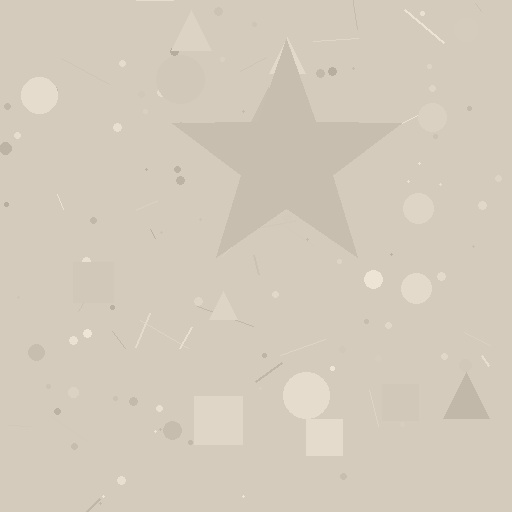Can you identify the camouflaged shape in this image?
The camouflaged shape is a star.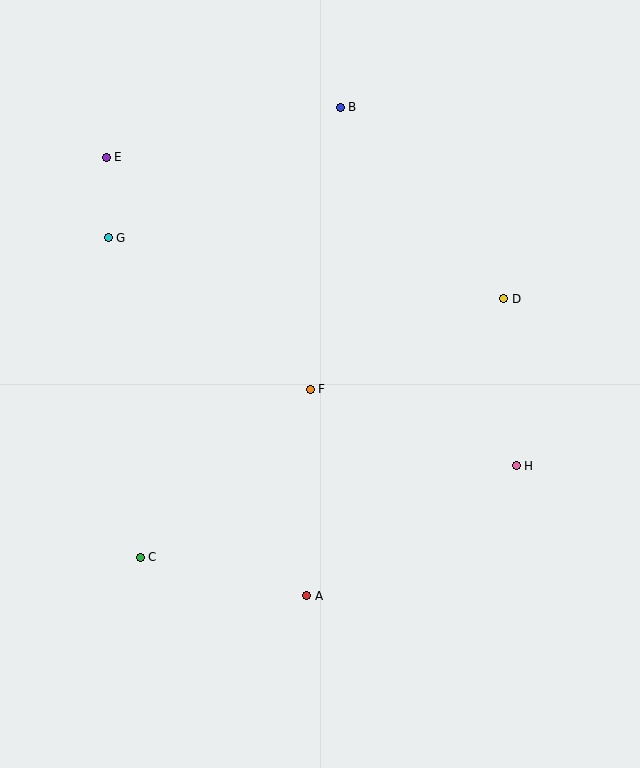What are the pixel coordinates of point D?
Point D is at (504, 299).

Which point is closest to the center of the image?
Point F at (310, 389) is closest to the center.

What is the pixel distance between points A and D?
The distance between A and D is 356 pixels.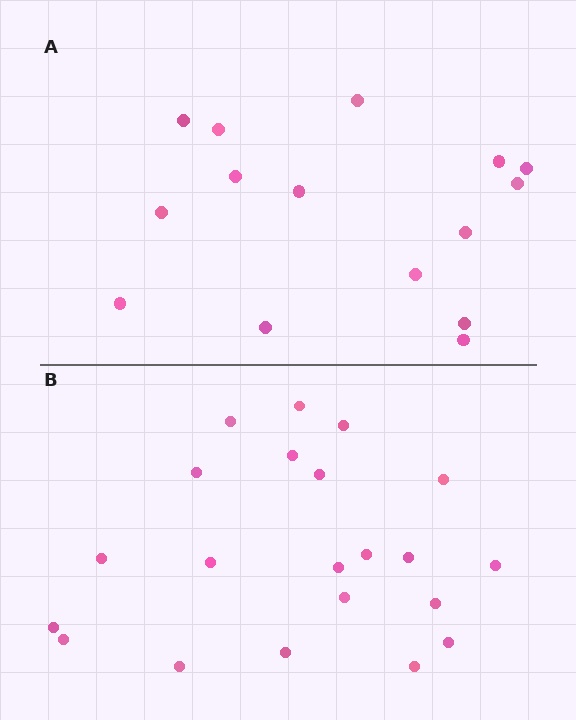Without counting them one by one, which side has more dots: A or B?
Region B (the bottom region) has more dots.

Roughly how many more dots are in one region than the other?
Region B has about 6 more dots than region A.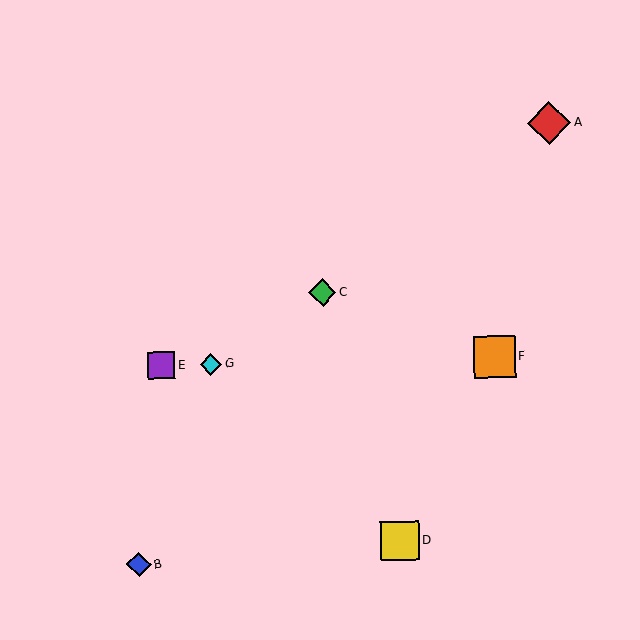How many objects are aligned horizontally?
3 objects (E, F, G) are aligned horizontally.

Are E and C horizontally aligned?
No, E is at y≈366 and C is at y≈292.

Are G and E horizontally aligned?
Yes, both are at y≈364.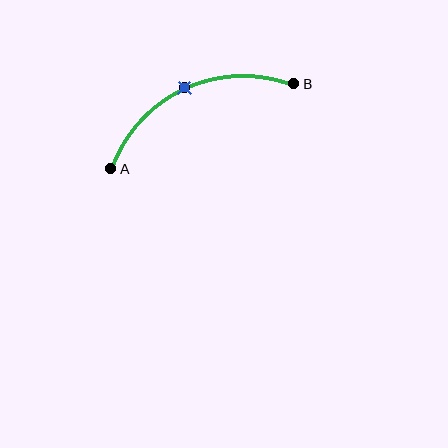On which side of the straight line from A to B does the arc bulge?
The arc bulges above the straight line connecting A and B.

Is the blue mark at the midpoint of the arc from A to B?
Yes. The blue mark lies on the arc at equal arc-length from both A and B — it is the arc midpoint.